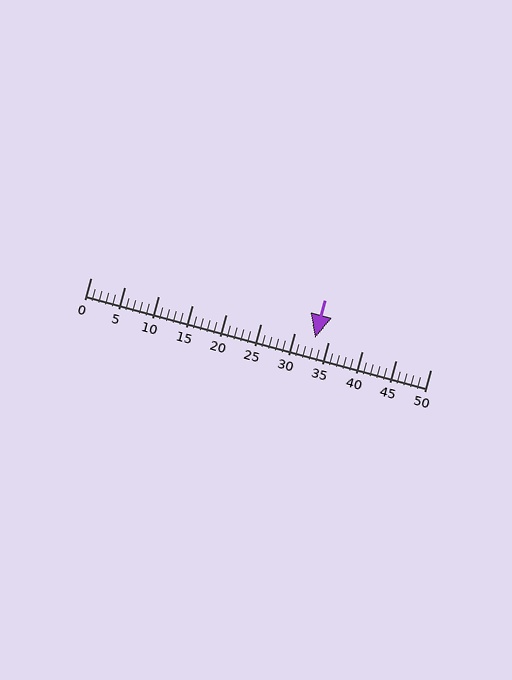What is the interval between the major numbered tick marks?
The major tick marks are spaced 5 units apart.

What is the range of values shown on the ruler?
The ruler shows values from 0 to 50.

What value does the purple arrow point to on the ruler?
The purple arrow points to approximately 33.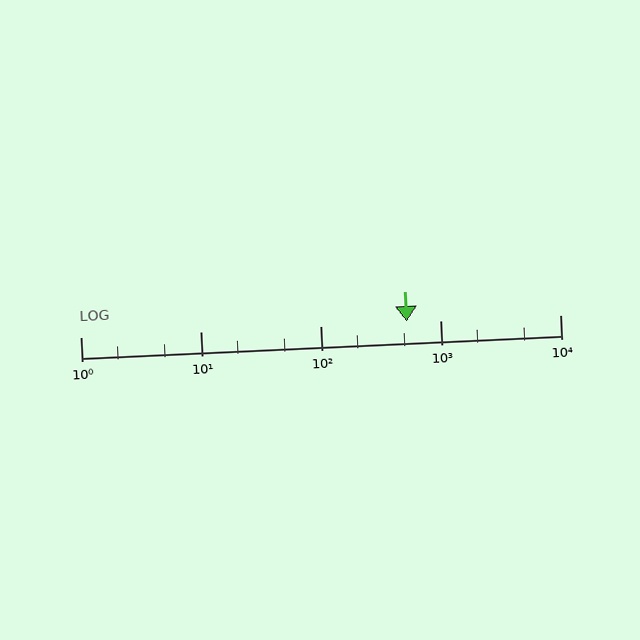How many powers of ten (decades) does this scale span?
The scale spans 4 decades, from 1 to 10000.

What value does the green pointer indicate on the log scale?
The pointer indicates approximately 530.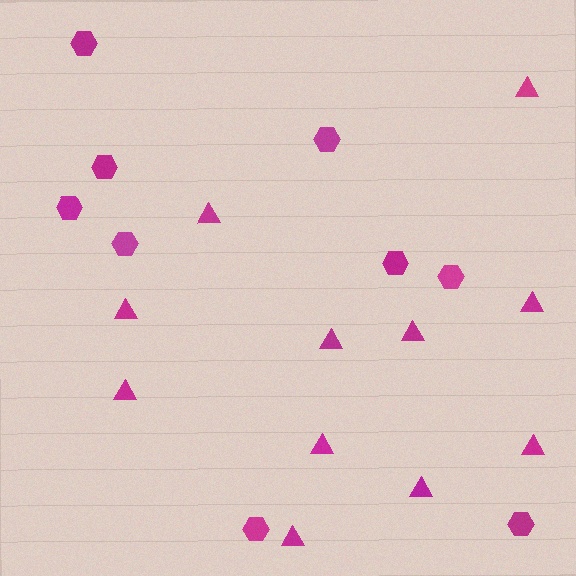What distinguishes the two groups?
There are 2 groups: one group of hexagons (9) and one group of triangles (11).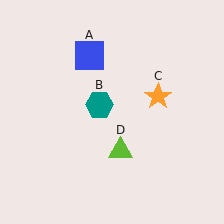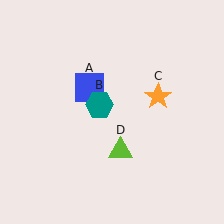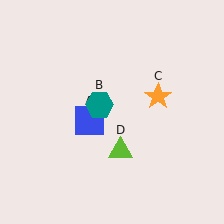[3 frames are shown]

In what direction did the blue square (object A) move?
The blue square (object A) moved down.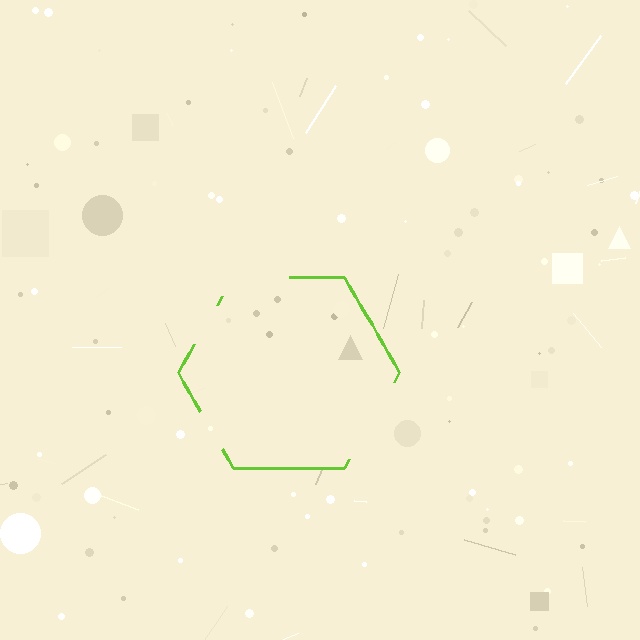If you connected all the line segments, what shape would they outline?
They would outline a hexagon.